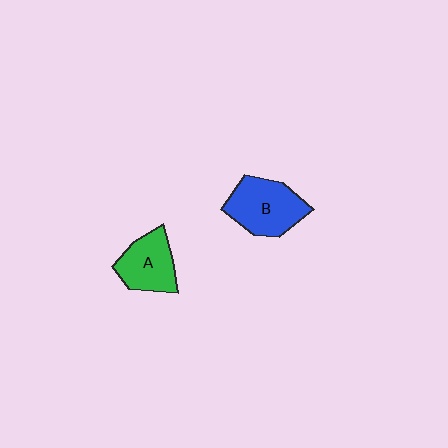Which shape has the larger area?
Shape B (blue).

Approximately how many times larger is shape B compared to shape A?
Approximately 1.2 times.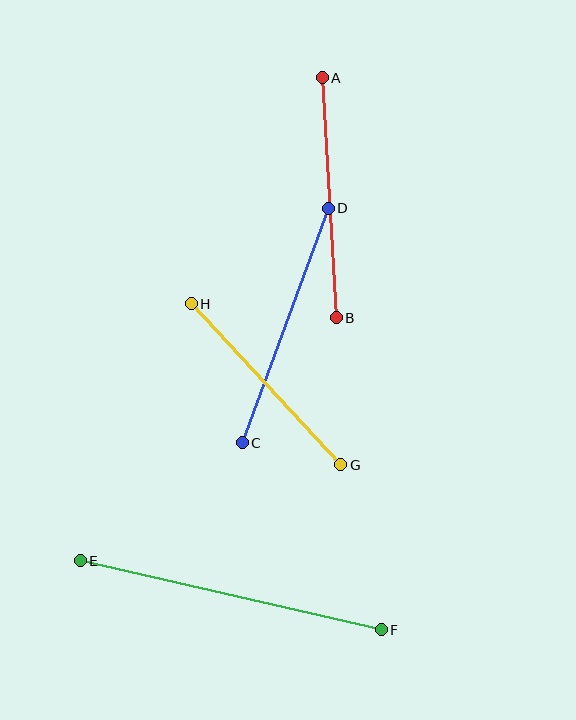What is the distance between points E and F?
The distance is approximately 309 pixels.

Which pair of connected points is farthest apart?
Points E and F are farthest apart.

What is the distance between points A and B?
The distance is approximately 240 pixels.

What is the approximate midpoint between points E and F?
The midpoint is at approximately (231, 595) pixels.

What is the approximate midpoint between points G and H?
The midpoint is at approximately (266, 384) pixels.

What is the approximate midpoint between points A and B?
The midpoint is at approximately (329, 198) pixels.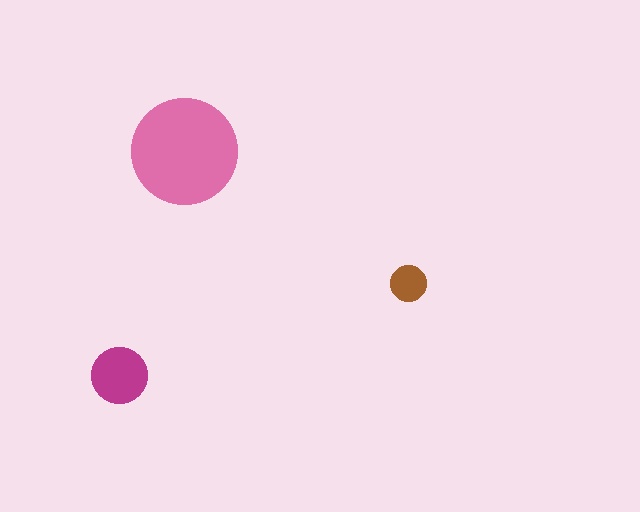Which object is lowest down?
The magenta circle is bottommost.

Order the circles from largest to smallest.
the pink one, the magenta one, the brown one.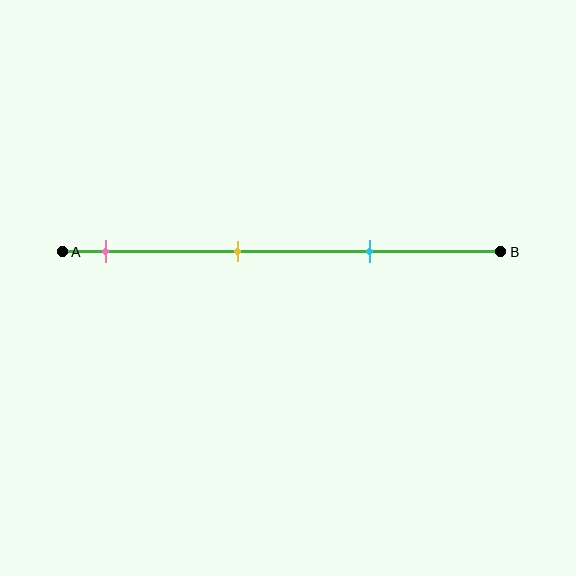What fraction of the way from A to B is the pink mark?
The pink mark is approximately 10% (0.1) of the way from A to B.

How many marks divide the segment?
There are 3 marks dividing the segment.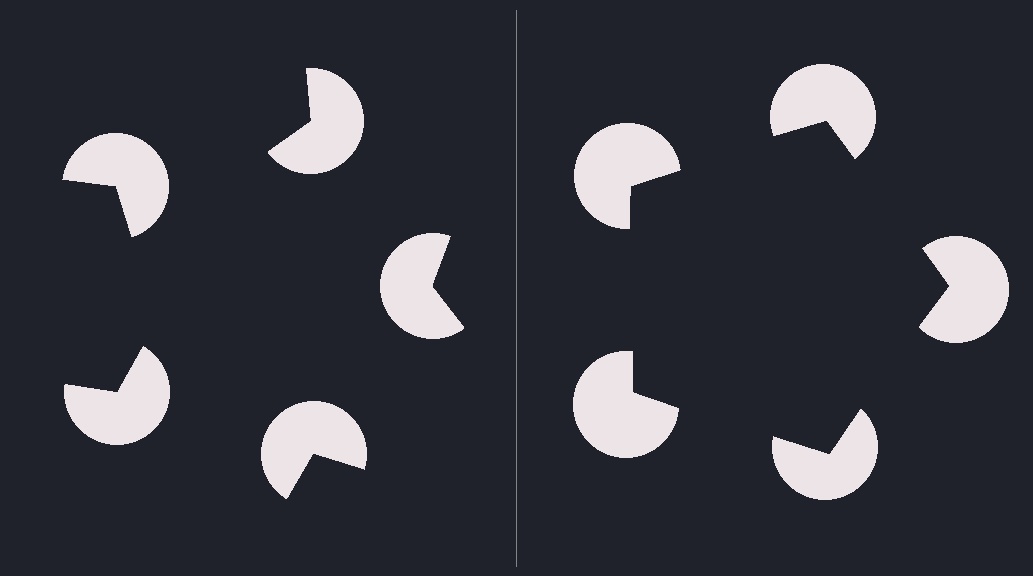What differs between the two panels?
The pac-man discs are positioned identically on both sides; only the wedge orientations differ. On the right they align to a pentagon; on the left they are misaligned.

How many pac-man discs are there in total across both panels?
10 — 5 on each side.